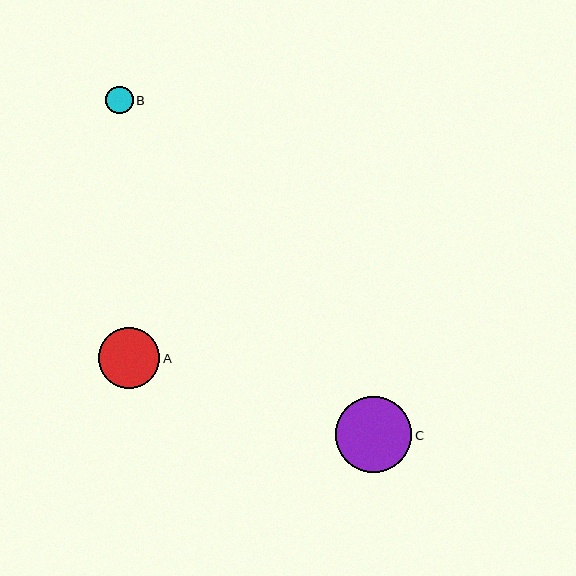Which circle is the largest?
Circle C is the largest with a size of approximately 76 pixels.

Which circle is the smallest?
Circle B is the smallest with a size of approximately 28 pixels.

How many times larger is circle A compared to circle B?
Circle A is approximately 2.2 times the size of circle B.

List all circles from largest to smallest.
From largest to smallest: C, A, B.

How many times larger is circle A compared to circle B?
Circle A is approximately 2.2 times the size of circle B.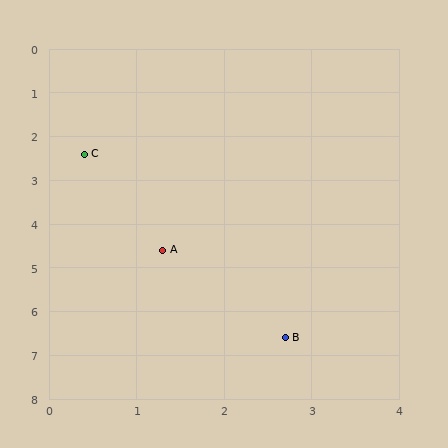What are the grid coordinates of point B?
Point B is at approximately (2.7, 6.6).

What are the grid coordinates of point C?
Point C is at approximately (0.4, 2.4).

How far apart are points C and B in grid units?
Points C and B are about 4.8 grid units apart.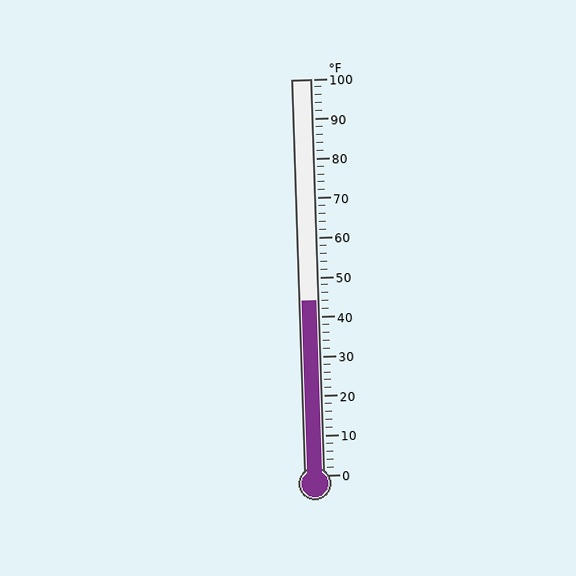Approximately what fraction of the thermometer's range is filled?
The thermometer is filled to approximately 45% of its range.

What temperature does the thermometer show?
The thermometer shows approximately 44°F.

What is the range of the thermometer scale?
The thermometer scale ranges from 0°F to 100°F.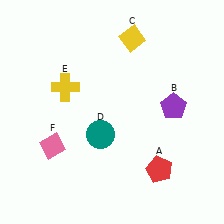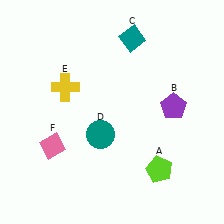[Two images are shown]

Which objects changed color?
A changed from red to lime. C changed from yellow to teal.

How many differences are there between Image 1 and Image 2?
There are 2 differences between the two images.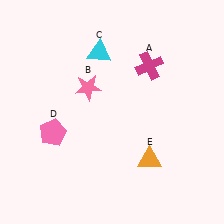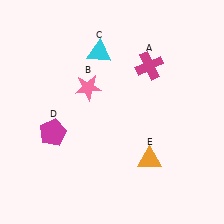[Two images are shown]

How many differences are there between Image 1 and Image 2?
There is 1 difference between the two images.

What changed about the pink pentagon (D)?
In Image 1, D is pink. In Image 2, it changed to magenta.